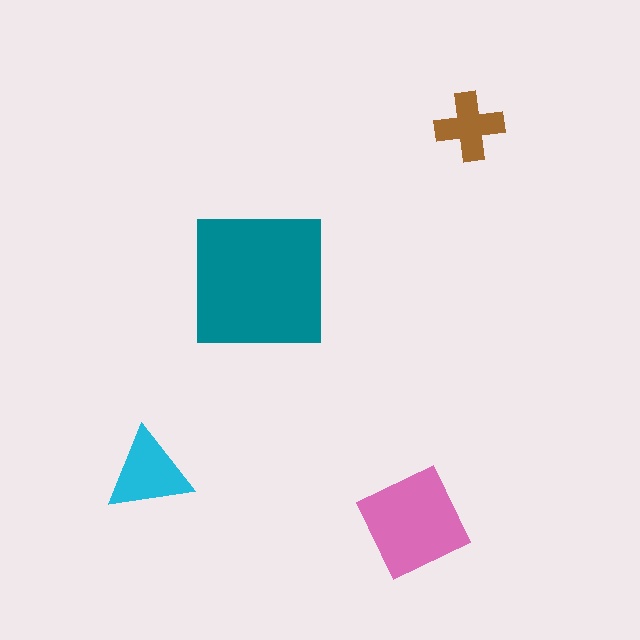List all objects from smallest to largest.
The brown cross, the cyan triangle, the pink diamond, the teal square.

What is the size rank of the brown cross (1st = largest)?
4th.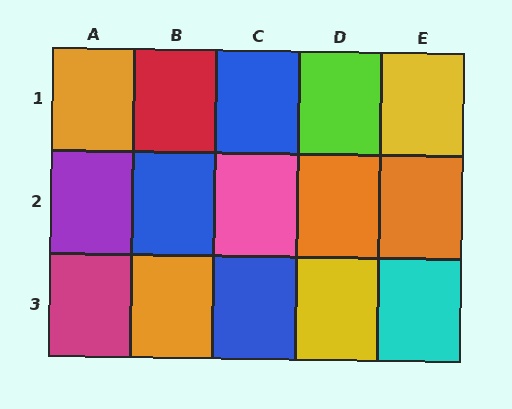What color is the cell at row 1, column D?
Lime.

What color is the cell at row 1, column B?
Red.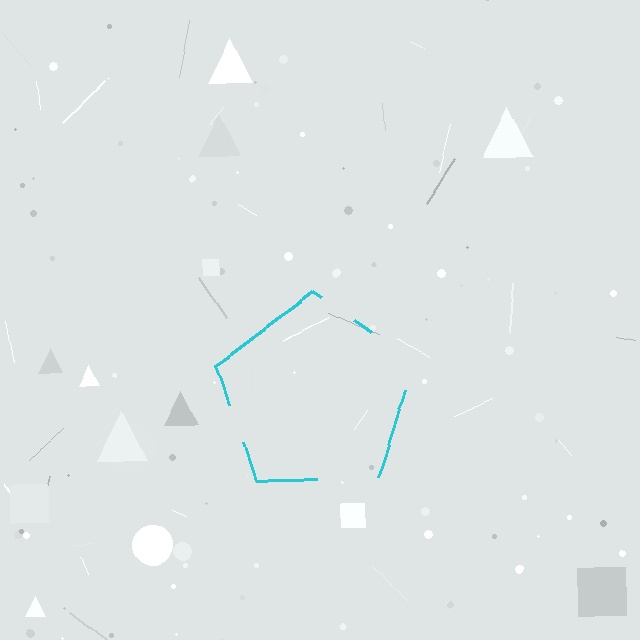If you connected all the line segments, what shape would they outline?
They would outline a pentagon.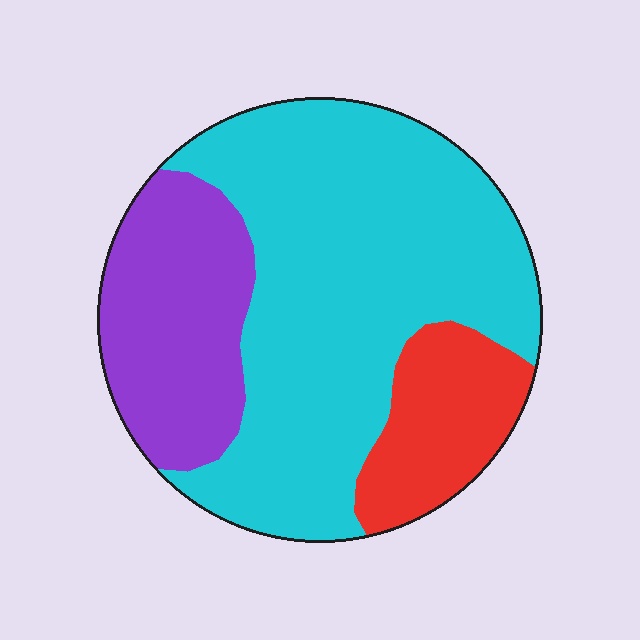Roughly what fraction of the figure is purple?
Purple takes up between a sixth and a third of the figure.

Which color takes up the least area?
Red, at roughly 15%.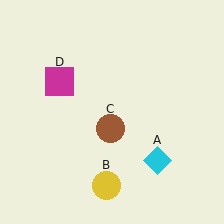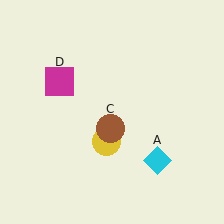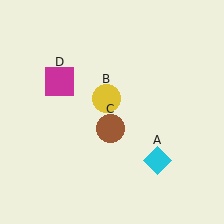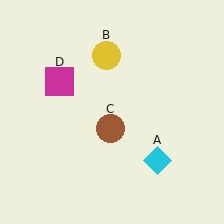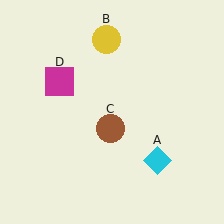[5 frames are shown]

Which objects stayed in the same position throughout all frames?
Cyan diamond (object A) and brown circle (object C) and magenta square (object D) remained stationary.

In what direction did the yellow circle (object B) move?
The yellow circle (object B) moved up.